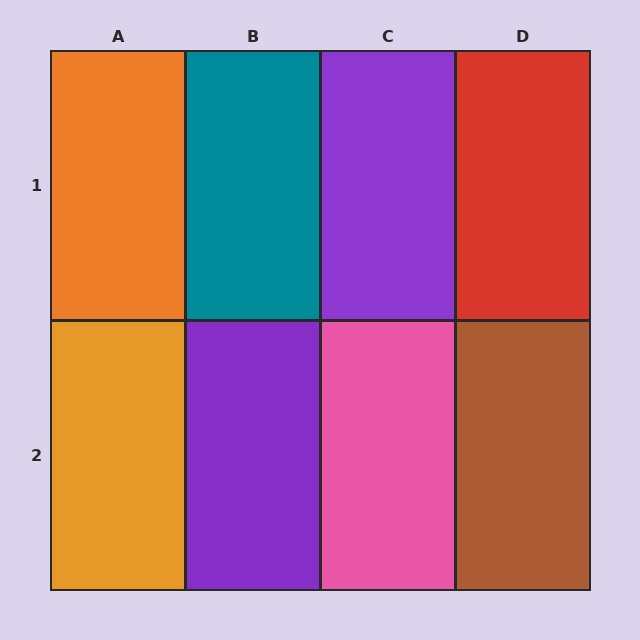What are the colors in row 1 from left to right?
Orange, teal, purple, red.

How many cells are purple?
2 cells are purple.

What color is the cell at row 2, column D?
Brown.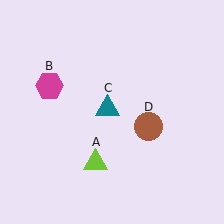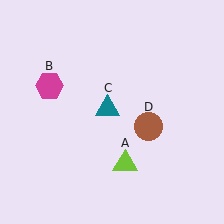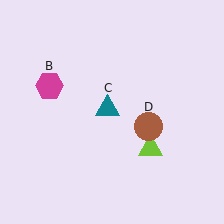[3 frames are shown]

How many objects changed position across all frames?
1 object changed position: lime triangle (object A).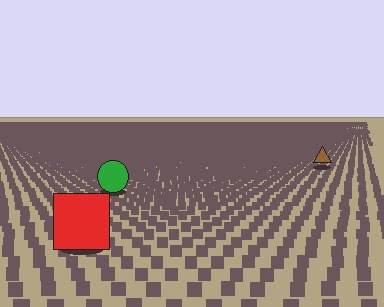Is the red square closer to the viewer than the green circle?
Yes. The red square is closer — you can tell from the texture gradient: the ground texture is coarser near it.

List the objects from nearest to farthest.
From nearest to farthest: the red square, the green circle, the brown triangle.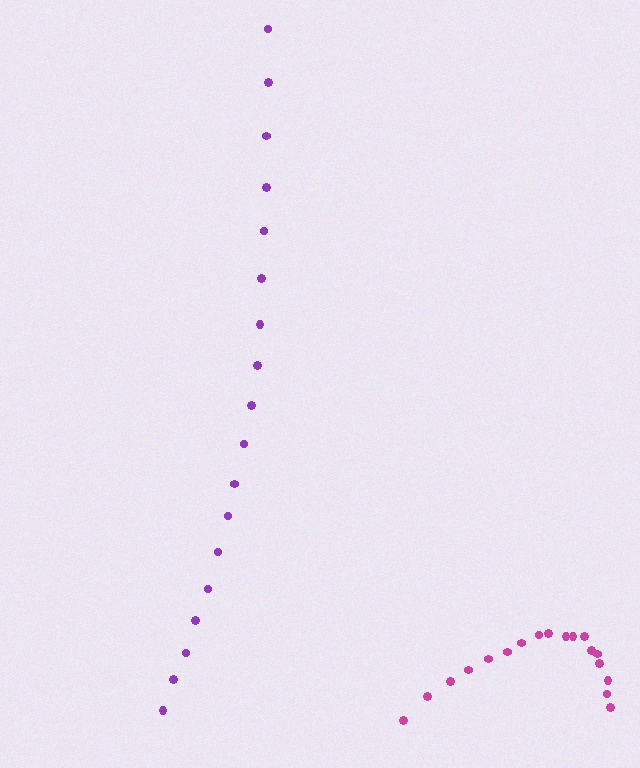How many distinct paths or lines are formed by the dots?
There are 2 distinct paths.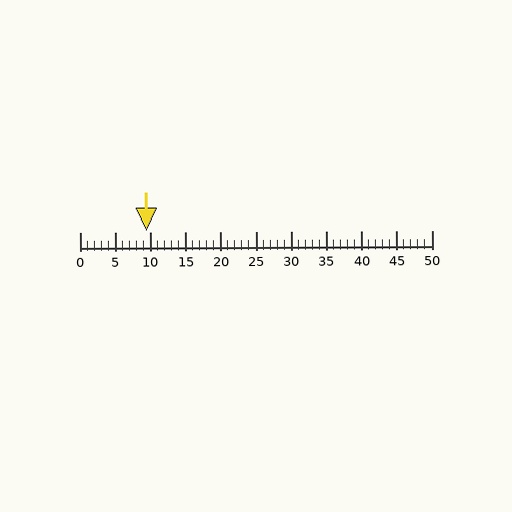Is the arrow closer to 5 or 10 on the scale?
The arrow is closer to 10.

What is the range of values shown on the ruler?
The ruler shows values from 0 to 50.